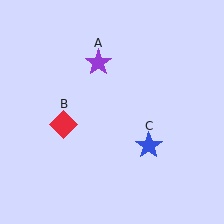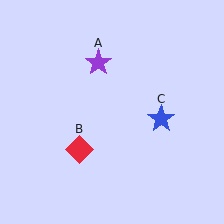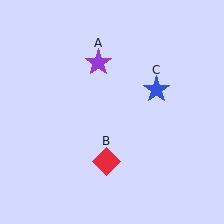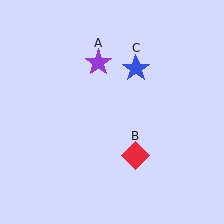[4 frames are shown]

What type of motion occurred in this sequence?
The red diamond (object B), blue star (object C) rotated counterclockwise around the center of the scene.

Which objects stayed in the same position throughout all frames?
Purple star (object A) remained stationary.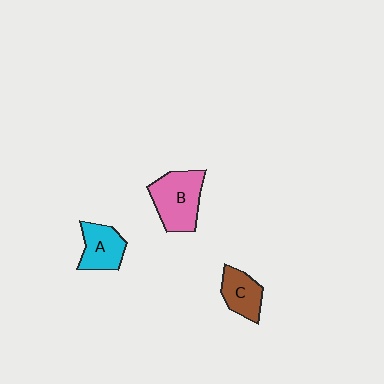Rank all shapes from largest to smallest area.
From largest to smallest: B (pink), A (cyan), C (brown).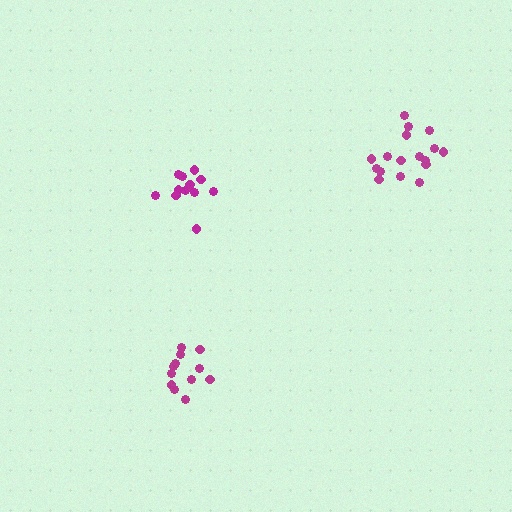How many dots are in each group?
Group 1: 13 dots, Group 2: 12 dots, Group 3: 17 dots (42 total).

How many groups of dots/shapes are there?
There are 3 groups.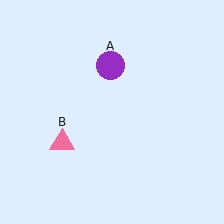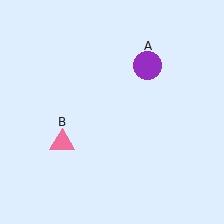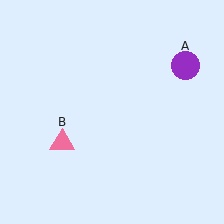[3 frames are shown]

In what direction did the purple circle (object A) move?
The purple circle (object A) moved right.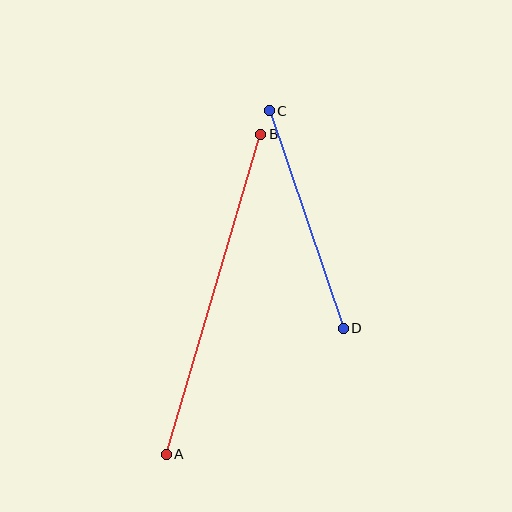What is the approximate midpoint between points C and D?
The midpoint is at approximately (306, 219) pixels.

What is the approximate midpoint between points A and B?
The midpoint is at approximately (213, 294) pixels.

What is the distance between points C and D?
The distance is approximately 230 pixels.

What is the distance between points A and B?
The distance is approximately 334 pixels.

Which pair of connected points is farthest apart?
Points A and B are farthest apart.